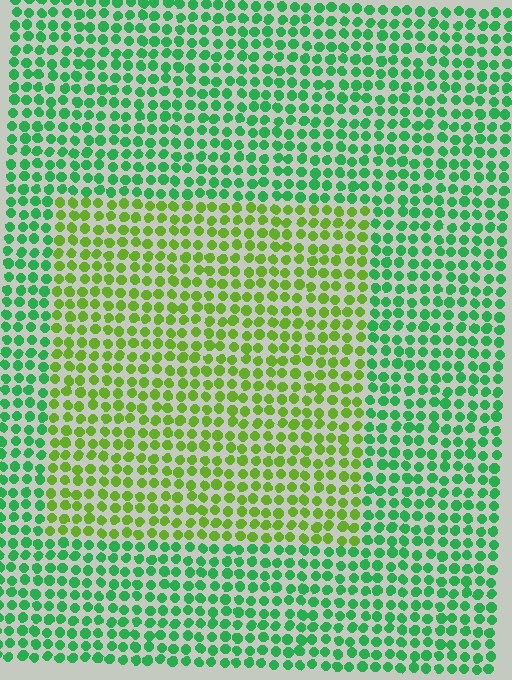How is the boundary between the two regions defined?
The boundary is defined purely by a slight shift in hue (about 44 degrees). Spacing, size, and orientation are identical on both sides.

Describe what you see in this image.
The image is filled with small green elements in a uniform arrangement. A rectangle-shaped region is visible where the elements are tinted to a slightly different hue, forming a subtle color boundary.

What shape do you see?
I see a rectangle.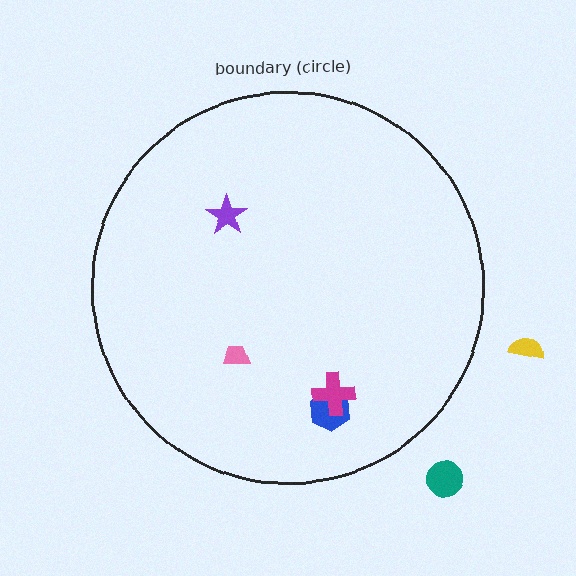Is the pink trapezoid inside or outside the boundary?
Inside.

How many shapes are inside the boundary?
4 inside, 2 outside.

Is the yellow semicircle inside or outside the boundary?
Outside.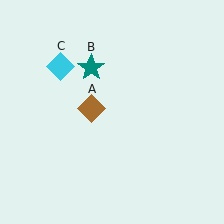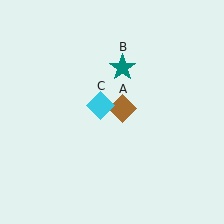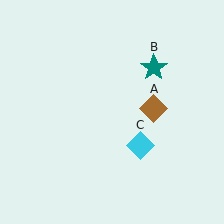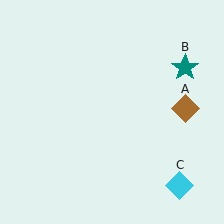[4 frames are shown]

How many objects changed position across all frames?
3 objects changed position: brown diamond (object A), teal star (object B), cyan diamond (object C).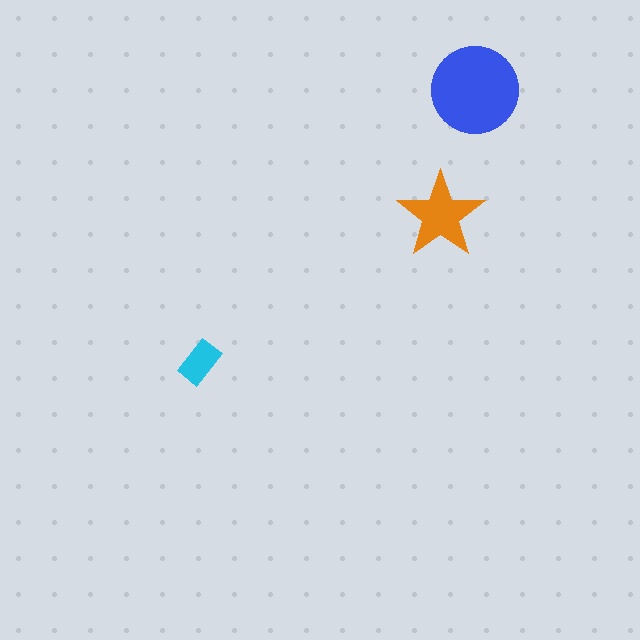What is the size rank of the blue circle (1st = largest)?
1st.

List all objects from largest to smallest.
The blue circle, the orange star, the cyan rectangle.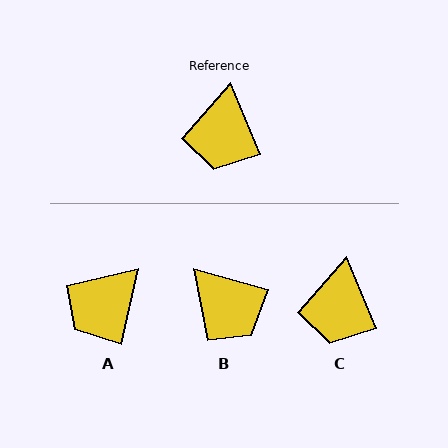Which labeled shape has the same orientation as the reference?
C.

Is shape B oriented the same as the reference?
No, it is off by about 51 degrees.